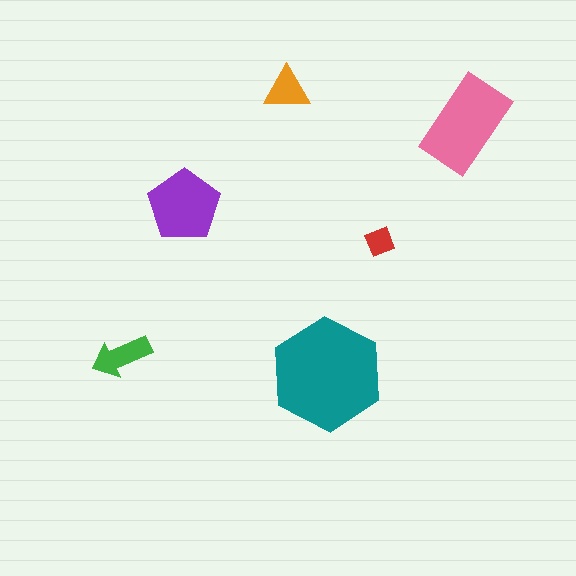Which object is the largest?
The teal hexagon.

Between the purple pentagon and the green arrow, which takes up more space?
The purple pentagon.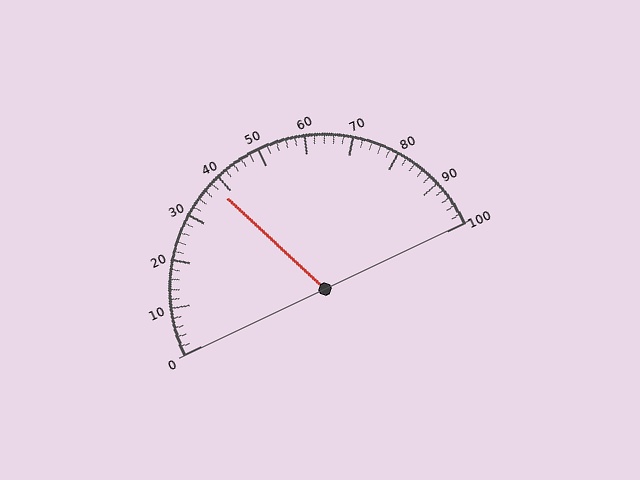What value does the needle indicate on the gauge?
The needle indicates approximately 38.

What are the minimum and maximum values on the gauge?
The gauge ranges from 0 to 100.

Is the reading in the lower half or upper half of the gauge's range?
The reading is in the lower half of the range (0 to 100).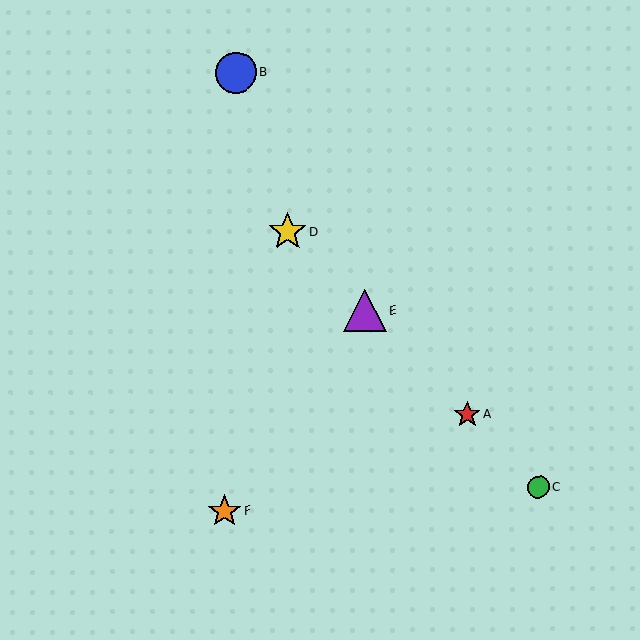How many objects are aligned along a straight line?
4 objects (A, C, D, E) are aligned along a straight line.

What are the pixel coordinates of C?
Object C is at (538, 487).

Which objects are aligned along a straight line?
Objects A, C, D, E are aligned along a straight line.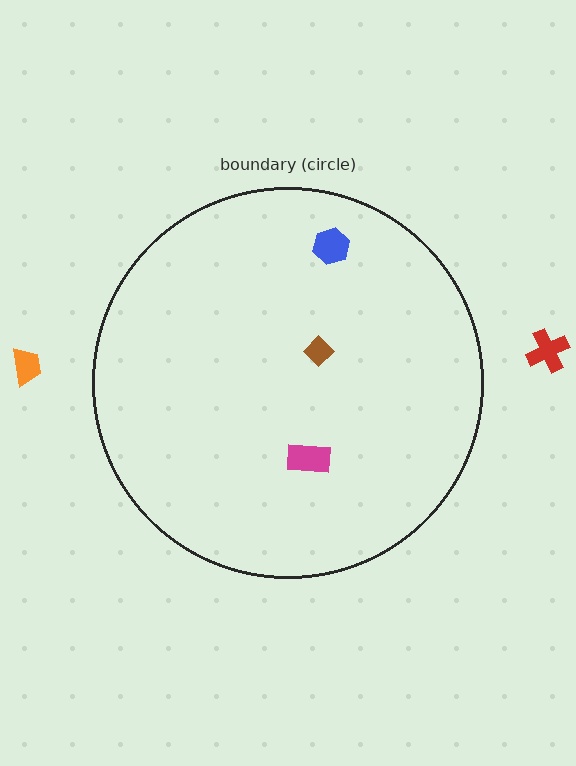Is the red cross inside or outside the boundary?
Outside.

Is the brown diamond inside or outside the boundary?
Inside.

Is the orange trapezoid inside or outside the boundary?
Outside.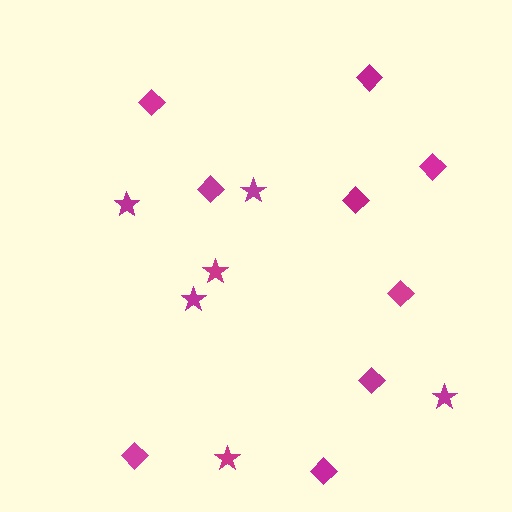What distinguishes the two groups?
There are 2 groups: one group of diamonds (9) and one group of stars (6).